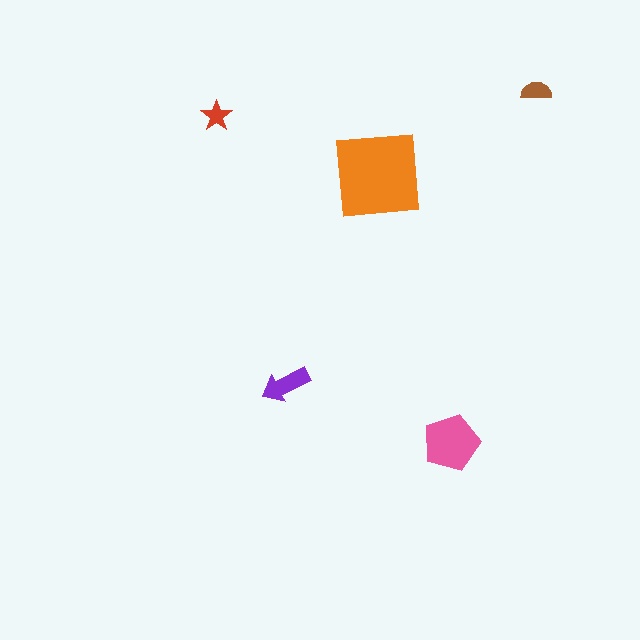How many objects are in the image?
There are 5 objects in the image.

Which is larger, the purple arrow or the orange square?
The orange square.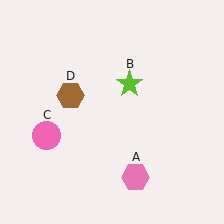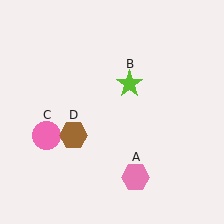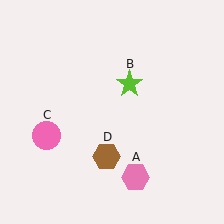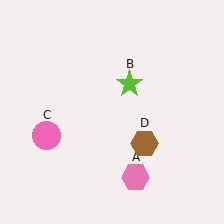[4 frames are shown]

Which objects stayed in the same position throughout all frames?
Pink hexagon (object A) and lime star (object B) and pink circle (object C) remained stationary.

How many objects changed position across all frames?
1 object changed position: brown hexagon (object D).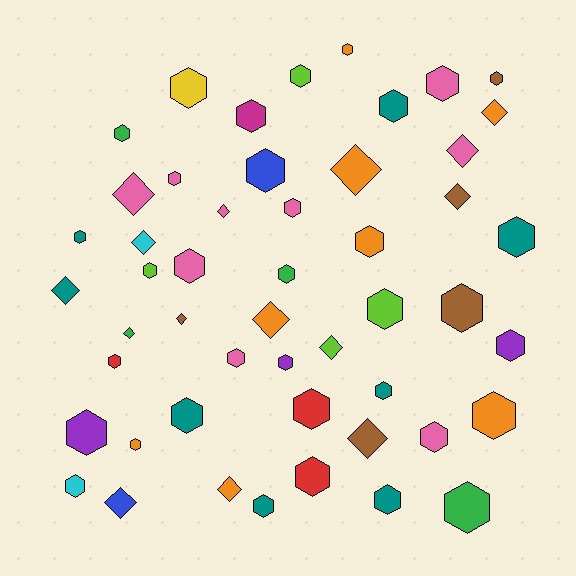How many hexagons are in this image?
There are 35 hexagons.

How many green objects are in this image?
There are 4 green objects.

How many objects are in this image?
There are 50 objects.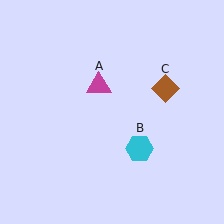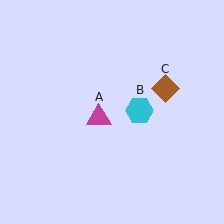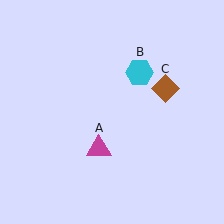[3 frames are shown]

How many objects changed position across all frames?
2 objects changed position: magenta triangle (object A), cyan hexagon (object B).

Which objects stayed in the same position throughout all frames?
Brown diamond (object C) remained stationary.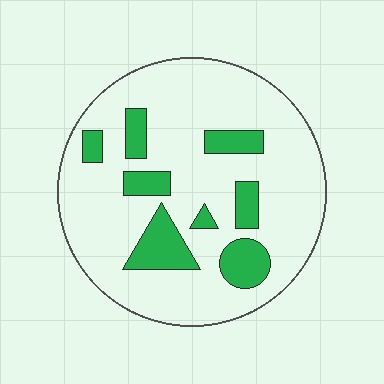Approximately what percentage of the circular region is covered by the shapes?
Approximately 20%.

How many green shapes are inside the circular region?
8.